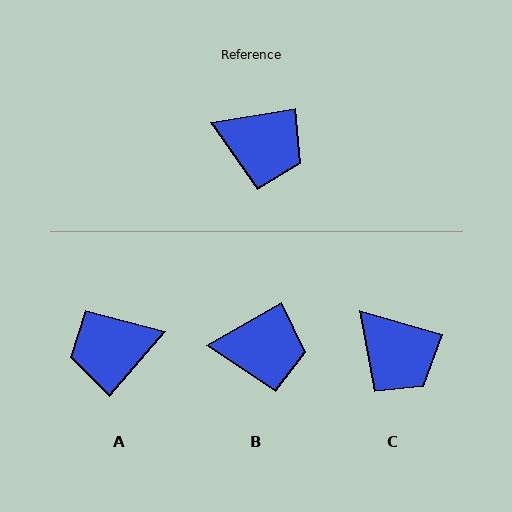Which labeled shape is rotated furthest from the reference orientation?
A, about 140 degrees away.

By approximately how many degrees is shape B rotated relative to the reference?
Approximately 21 degrees counter-clockwise.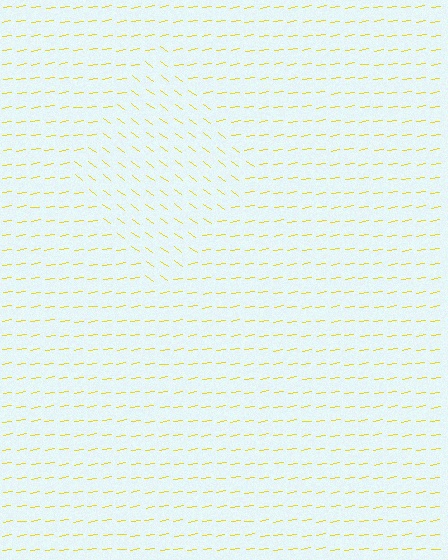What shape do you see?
I see a diamond.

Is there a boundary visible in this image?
Yes, there is a texture boundary formed by a change in line orientation.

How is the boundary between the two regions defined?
The boundary is defined purely by a change in line orientation (approximately 45 degrees difference). All lines are the same color and thickness.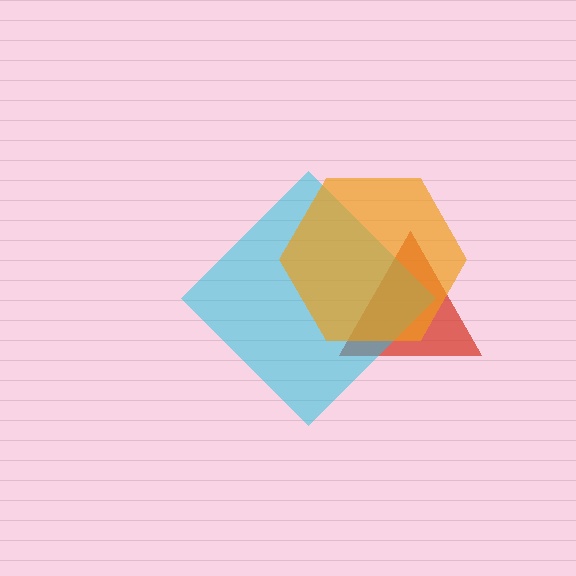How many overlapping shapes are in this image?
There are 3 overlapping shapes in the image.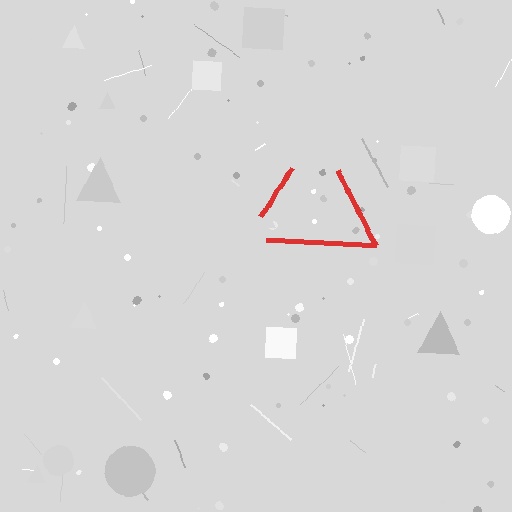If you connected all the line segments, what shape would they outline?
They would outline a triangle.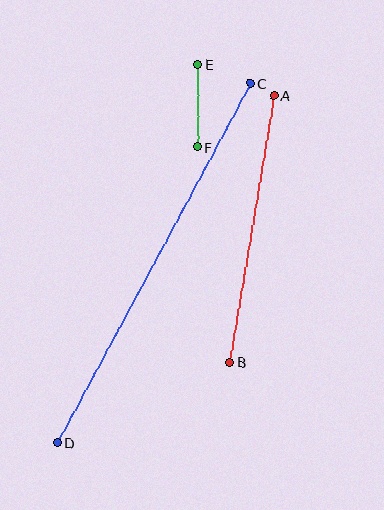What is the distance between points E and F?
The distance is approximately 83 pixels.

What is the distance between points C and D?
The distance is approximately 408 pixels.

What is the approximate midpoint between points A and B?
The midpoint is at approximately (252, 229) pixels.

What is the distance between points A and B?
The distance is approximately 270 pixels.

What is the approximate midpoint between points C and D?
The midpoint is at approximately (154, 263) pixels.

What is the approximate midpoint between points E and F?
The midpoint is at approximately (198, 106) pixels.